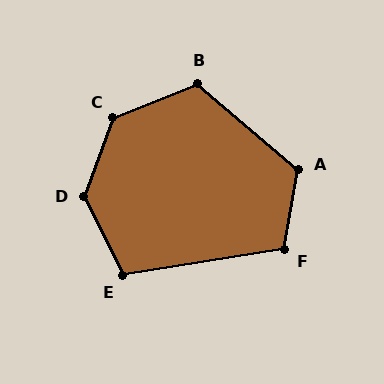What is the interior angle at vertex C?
Approximately 132 degrees (obtuse).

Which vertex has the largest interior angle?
D, at approximately 133 degrees.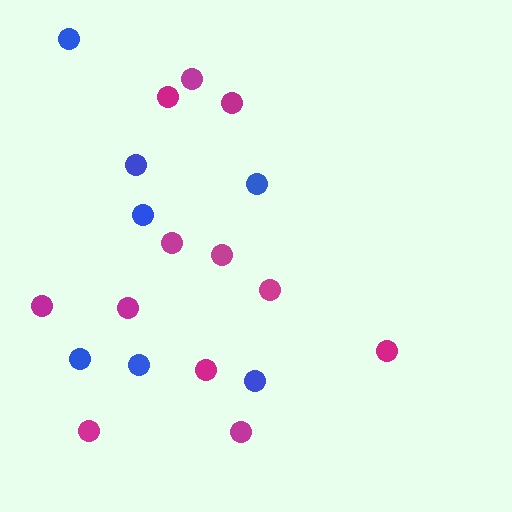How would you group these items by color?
There are 2 groups: one group of magenta circles (12) and one group of blue circles (7).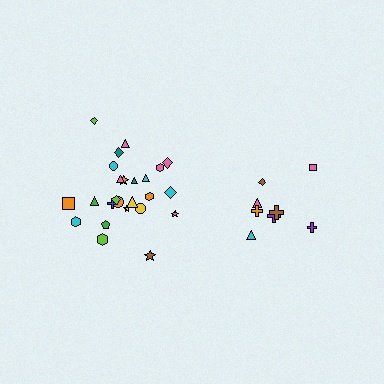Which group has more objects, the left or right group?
The left group.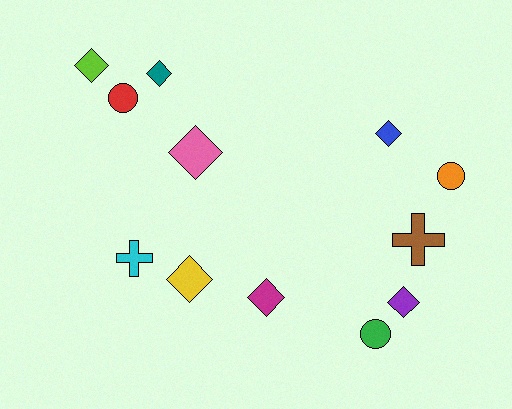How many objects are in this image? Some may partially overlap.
There are 12 objects.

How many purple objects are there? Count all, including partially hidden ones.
There is 1 purple object.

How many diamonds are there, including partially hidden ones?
There are 7 diamonds.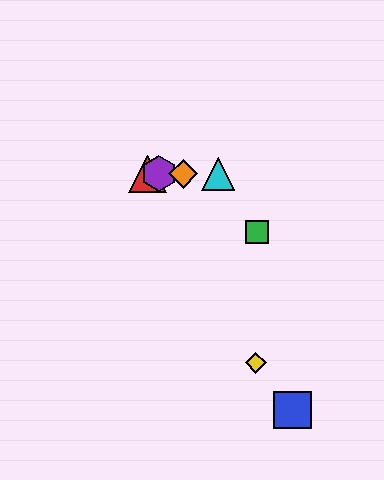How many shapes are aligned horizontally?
4 shapes (the red triangle, the purple hexagon, the orange diamond, the cyan triangle) are aligned horizontally.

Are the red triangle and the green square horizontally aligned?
No, the red triangle is at y≈174 and the green square is at y≈232.